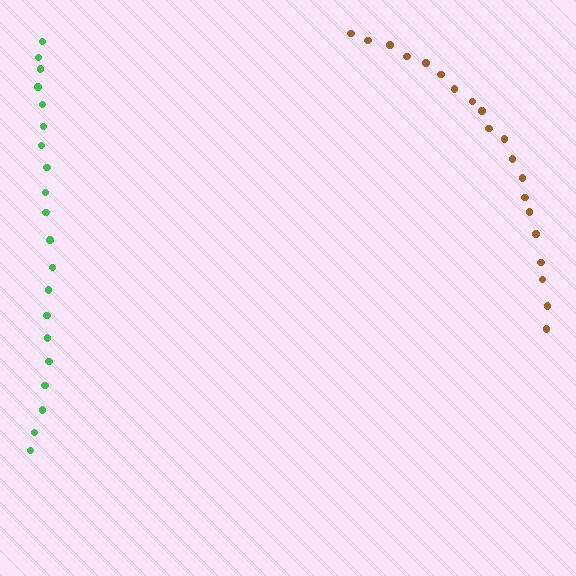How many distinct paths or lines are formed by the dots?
There are 2 distinct paths.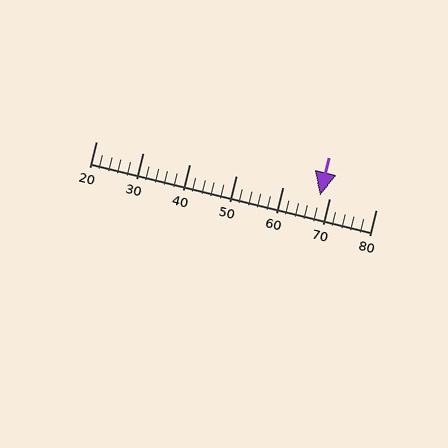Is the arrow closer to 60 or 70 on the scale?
The arrow is closer to 70.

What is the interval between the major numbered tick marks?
The major tick marks are spaced 10 units apart.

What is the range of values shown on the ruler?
The ruler shows values from 20 to 80.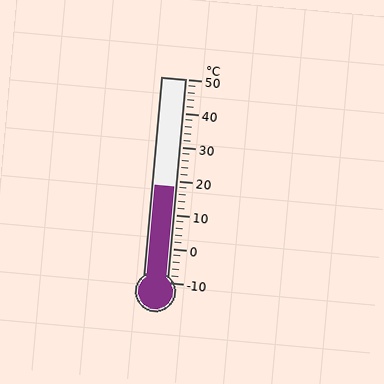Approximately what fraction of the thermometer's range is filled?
The thermometer is filled to approximately 45% of its range.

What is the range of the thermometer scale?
The thermometer scale ranges from -10°C to 50°C.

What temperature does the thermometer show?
The thermometer shows approximately 18°C.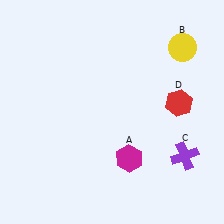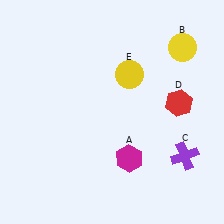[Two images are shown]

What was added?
A yellow circle (E) was added in Image 2.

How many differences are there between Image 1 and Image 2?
There is 1 difference between the two images.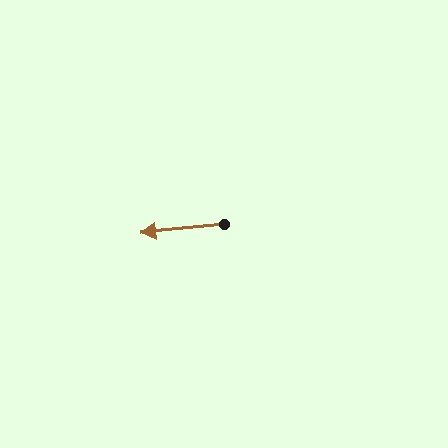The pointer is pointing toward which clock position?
Roughly 9 o'clock.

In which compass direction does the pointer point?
West.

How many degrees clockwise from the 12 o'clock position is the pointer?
Approximately 264 degrees.